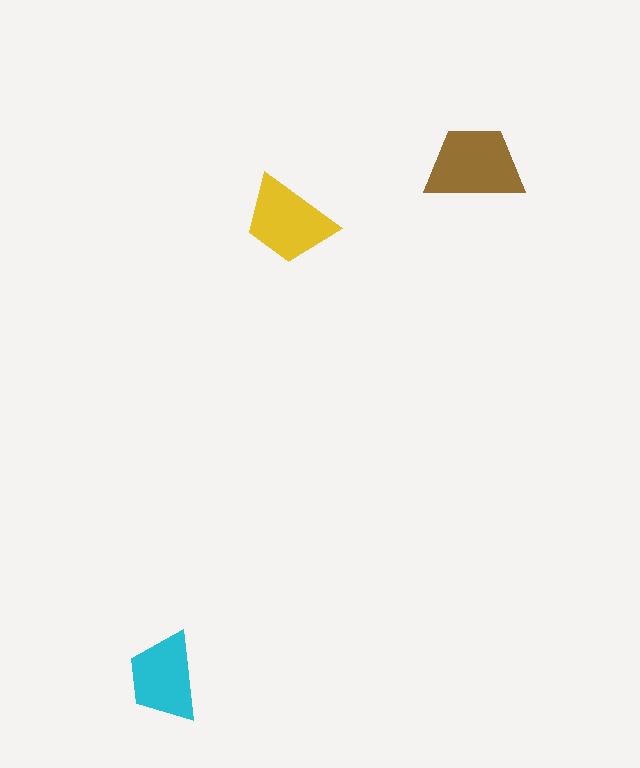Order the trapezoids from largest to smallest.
the brown one, the yellow one, the cyan one.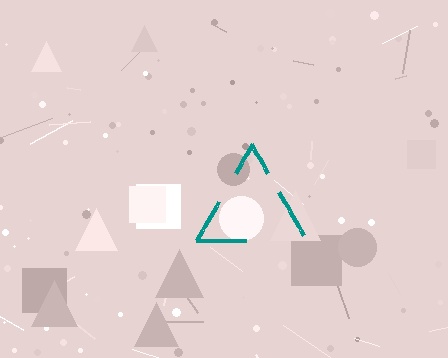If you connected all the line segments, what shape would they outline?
They would outline a triangle.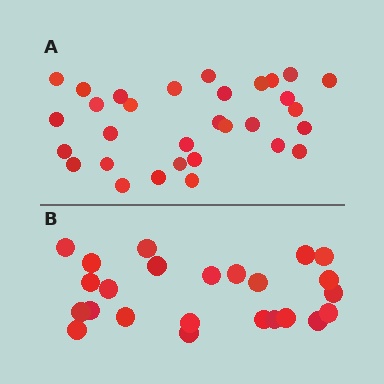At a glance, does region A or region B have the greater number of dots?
Region A (the top region) has more dots.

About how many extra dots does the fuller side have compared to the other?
Region A has roughly 8 or so more dots than region B.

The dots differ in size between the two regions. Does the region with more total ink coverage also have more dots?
No. Region B has more total ink coverage because its dots are larger, but region A actually contains more individual dots. Total area can be misleading — the number of items is what matters here.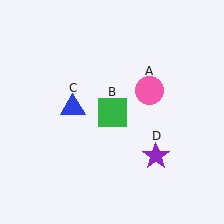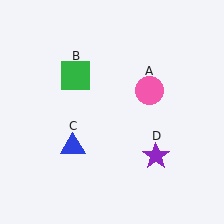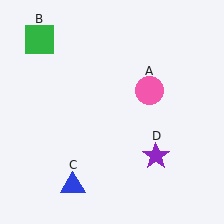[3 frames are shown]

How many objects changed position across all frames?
2 objects changed position: green square (object B), blue triangle (object C).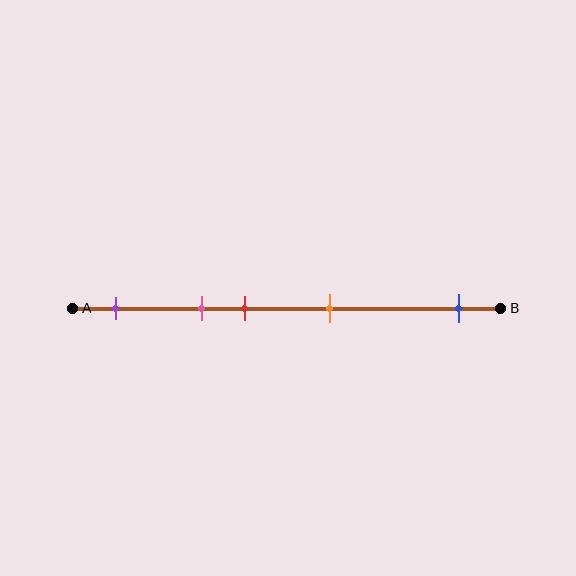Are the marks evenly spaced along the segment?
No, the marks are not evenly spaced.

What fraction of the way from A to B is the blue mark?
The blue mark is approximately 90% (0.9) of the way from A to B.